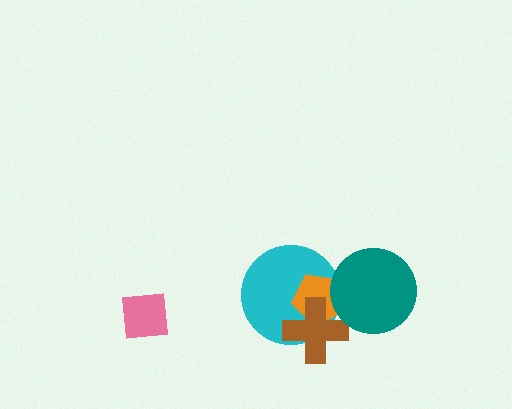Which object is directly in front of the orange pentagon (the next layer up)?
The brown cross is directly in front of the orange pentagon.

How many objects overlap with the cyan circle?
3 objects overlap with the cyan circle.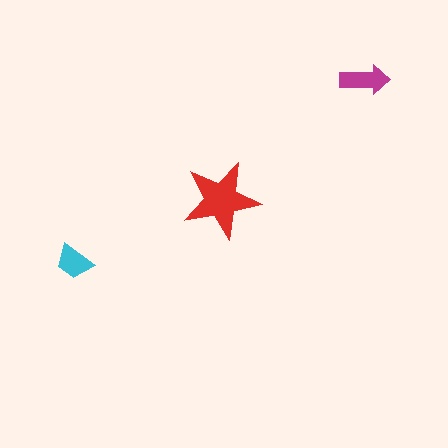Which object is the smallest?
The cyan trapezoid.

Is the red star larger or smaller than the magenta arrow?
Larger.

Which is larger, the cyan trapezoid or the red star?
The red star.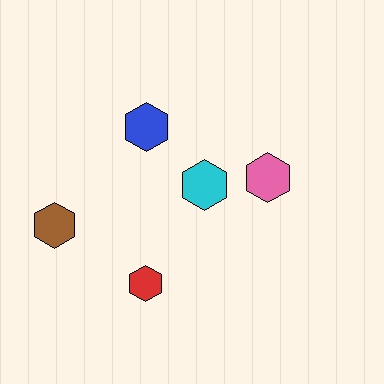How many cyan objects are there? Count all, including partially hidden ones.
There is 1 cyan object.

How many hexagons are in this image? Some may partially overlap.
There are 5 hexagons.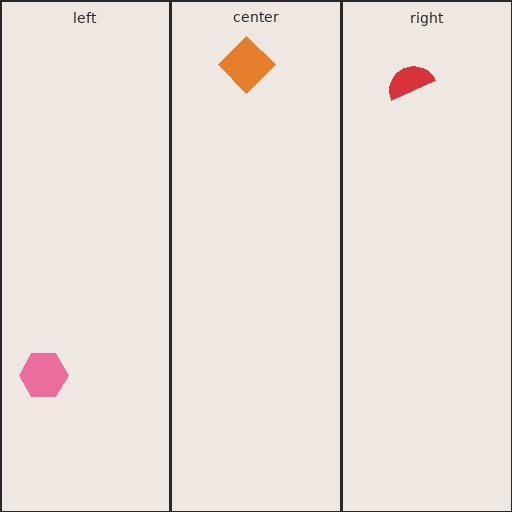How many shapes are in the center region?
1.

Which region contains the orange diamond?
The center region.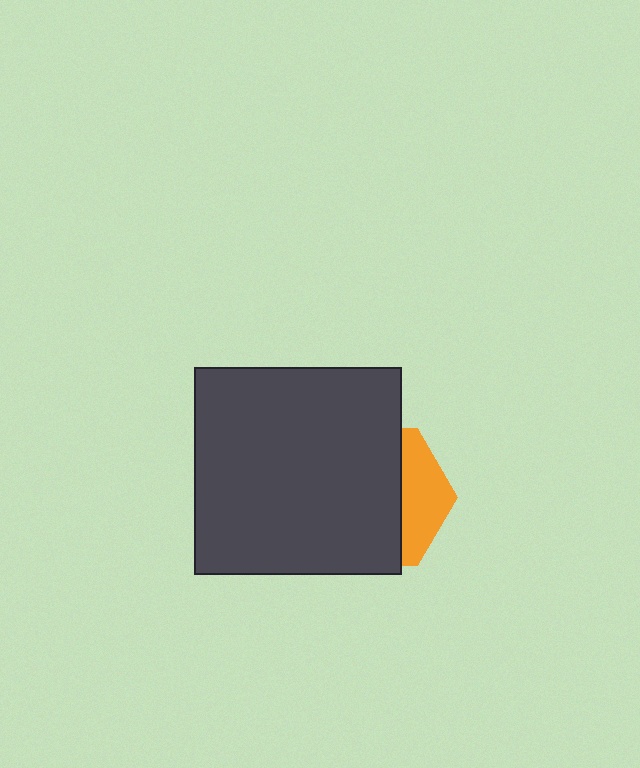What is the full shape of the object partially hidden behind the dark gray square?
The partially hidden object is an orange hexagon.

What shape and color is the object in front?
The object in front is a dark gray square.